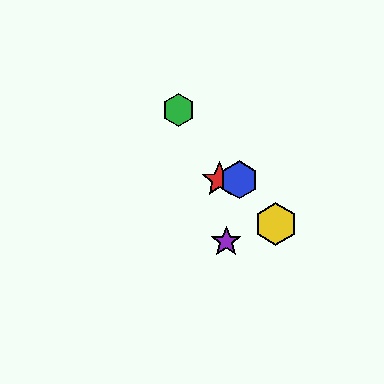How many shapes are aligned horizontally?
2 shapes (the red star, the blue hexagon) are aligned horizontally.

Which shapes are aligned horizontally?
The red star, the blue hexagon are aligned horizontally.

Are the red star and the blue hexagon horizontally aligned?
Yes, both are at y≈180.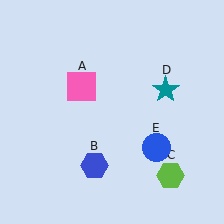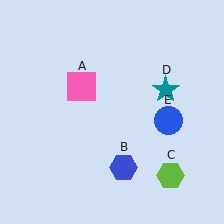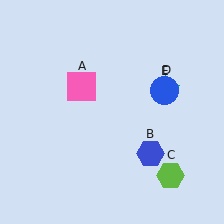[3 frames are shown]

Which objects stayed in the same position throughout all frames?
Pink square (object A) and lime hexagon (object C) and teal star (object D) remained stationary.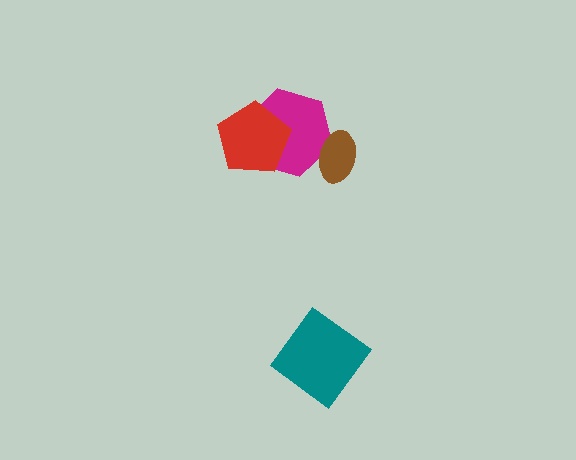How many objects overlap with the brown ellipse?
1 object overlaps with the brown ellipse.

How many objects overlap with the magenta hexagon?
2 objects overlap with the magenta hexagon.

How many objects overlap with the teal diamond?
0 objects overlap with the teal diamond.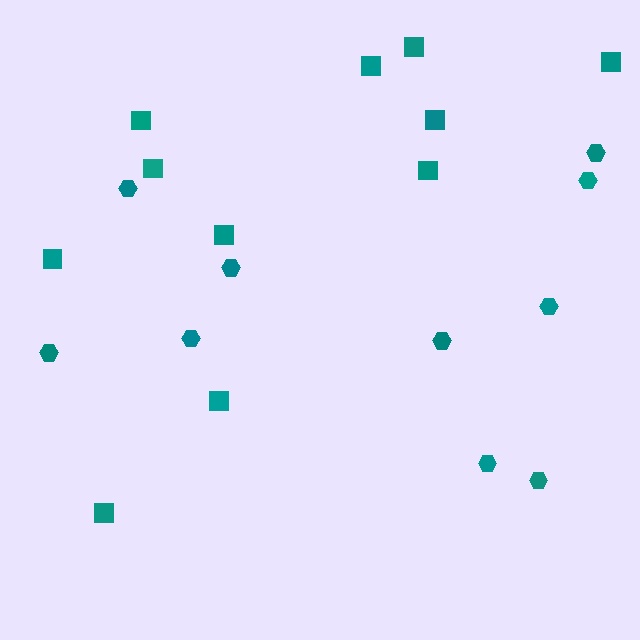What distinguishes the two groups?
There are 2 groups: one group of squares (11) and one group of hexagons (10).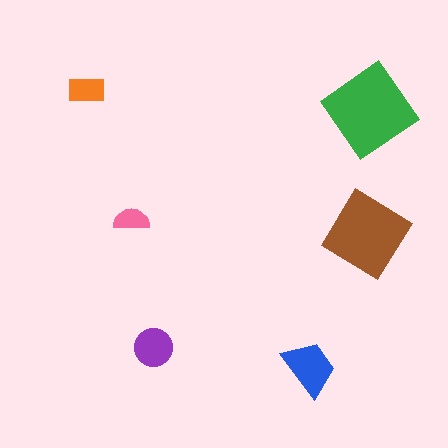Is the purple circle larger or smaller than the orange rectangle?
Larger.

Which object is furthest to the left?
The orange rectangle is leftmost.